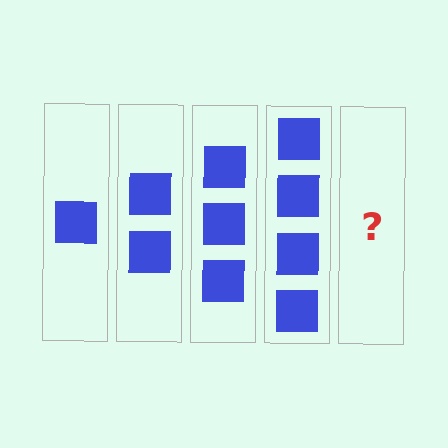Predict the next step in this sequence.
The next step is 5 squares.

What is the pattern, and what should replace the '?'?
The pattern is that each step adds one more square. The '?' should be 5 squares.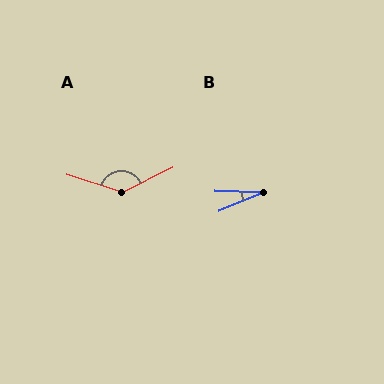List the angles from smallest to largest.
B (25°), A (135°).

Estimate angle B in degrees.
Approximately 25 degrees.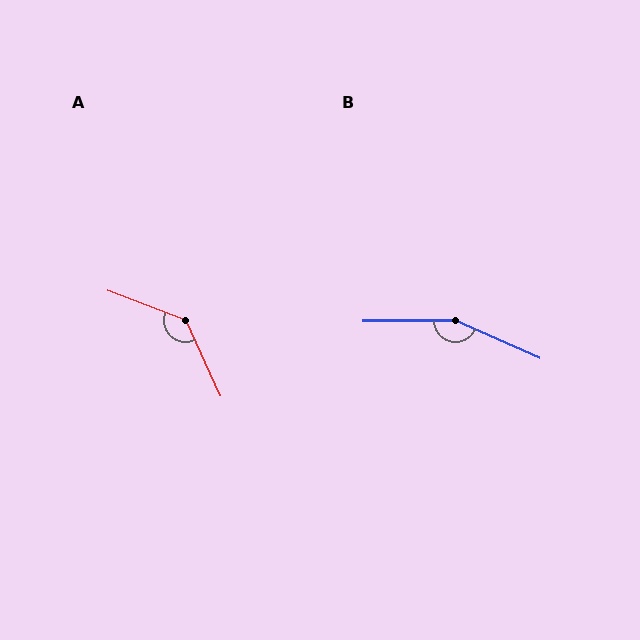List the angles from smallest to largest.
A (136°), B (156°).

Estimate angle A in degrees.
Approximately 136 degrees.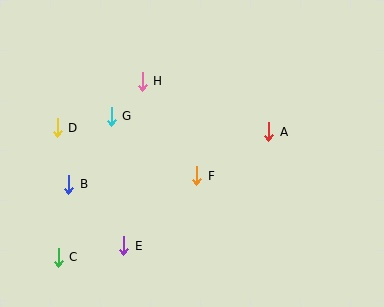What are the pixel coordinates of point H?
Point H is at (142, 81).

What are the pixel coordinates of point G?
Point G is at (111, 116).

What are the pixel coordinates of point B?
Point B is at (69, 184).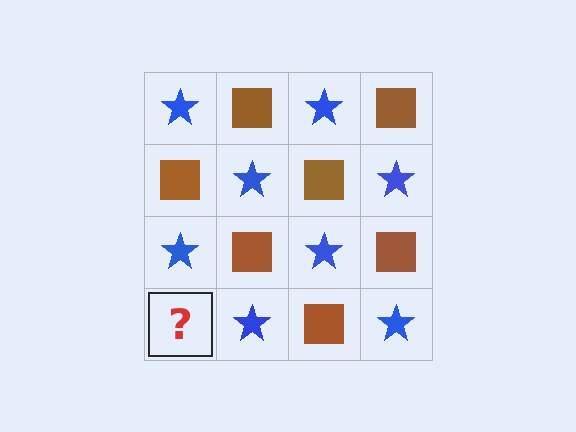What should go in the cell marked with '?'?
The missing cell should contain a brown square.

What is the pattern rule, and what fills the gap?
The rule is that it alternates blue star and brown square in a checkerboard pattern. The gap should be filled with a brown square.